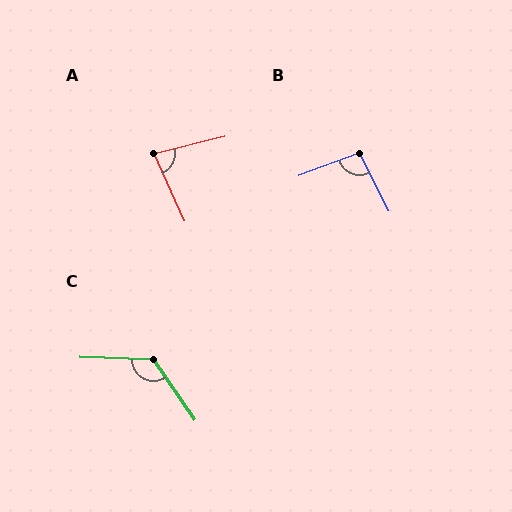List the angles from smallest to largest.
A (79°), B (96°), C (126°).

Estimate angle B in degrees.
Approximately 96 degrees.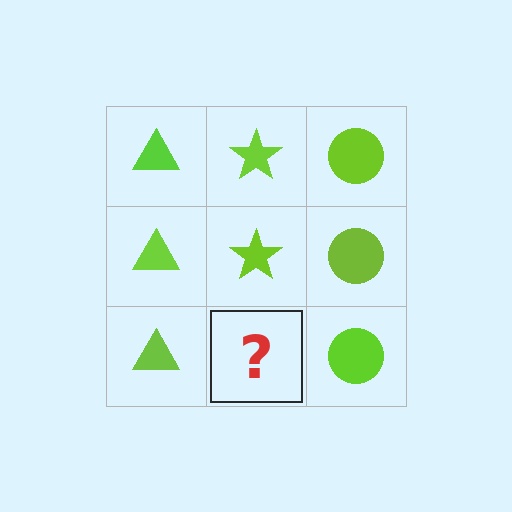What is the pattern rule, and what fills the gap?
The rule is that each column has a consistent shape. The gap should be filled with a lime star.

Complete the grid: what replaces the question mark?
The question mark should be replaced with a lime star.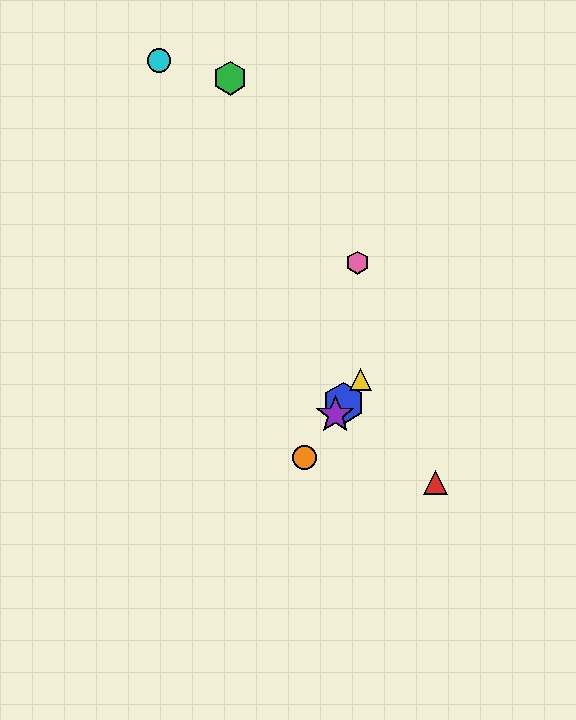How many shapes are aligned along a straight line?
4 shapes (the blue hexagon, the yellow triangle, the purple star, the orange circle) are aligned along a straight line.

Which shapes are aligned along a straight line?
The blue hexagon, the yellow triangle, the purple star, the orange circle are aligned along a straight line.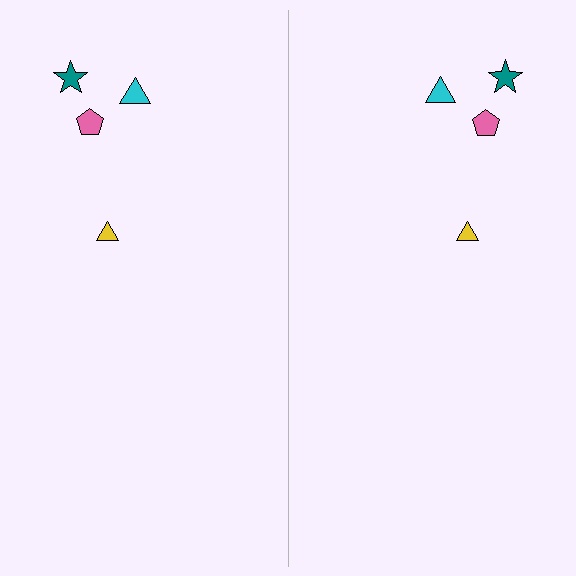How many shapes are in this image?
There are 8 shapes in this image.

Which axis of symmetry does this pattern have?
The pattern has a vertical axis of symmetry running through the center of the image.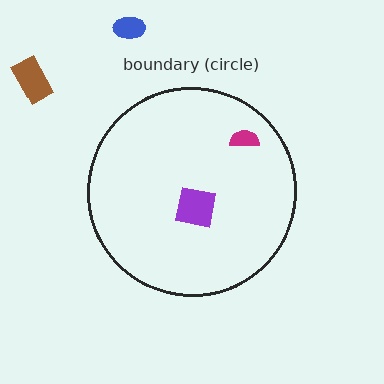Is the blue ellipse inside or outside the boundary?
Outside.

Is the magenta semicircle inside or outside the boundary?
Inside.